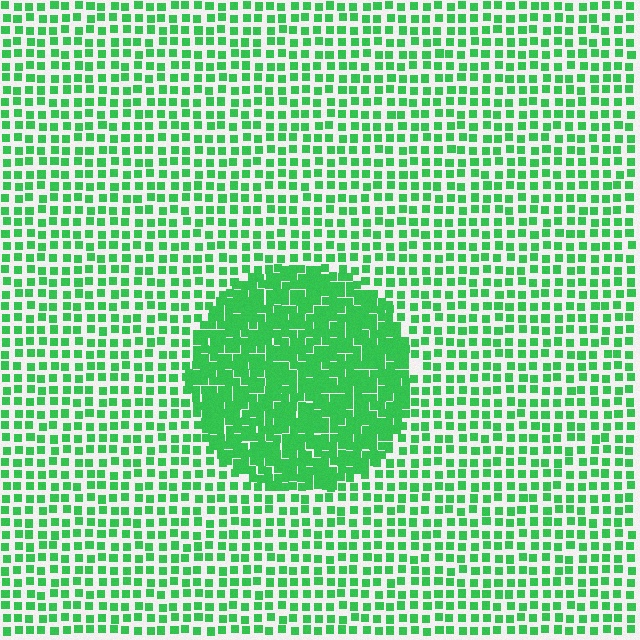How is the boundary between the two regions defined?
The boundary is defined by a change in element density (approximately 2.2x ratio). All elements are the same color, size, and shape.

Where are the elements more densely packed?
The elements are more densely packed inside the circle boundary.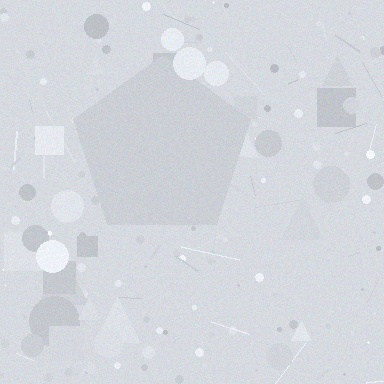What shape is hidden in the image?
A pentagon is hidden in the image.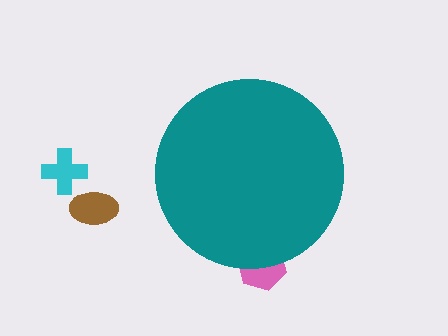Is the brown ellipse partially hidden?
No, the brown ellipse is fully visible.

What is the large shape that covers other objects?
A teal circle.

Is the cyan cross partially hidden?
No, the cyan cross is fully visible.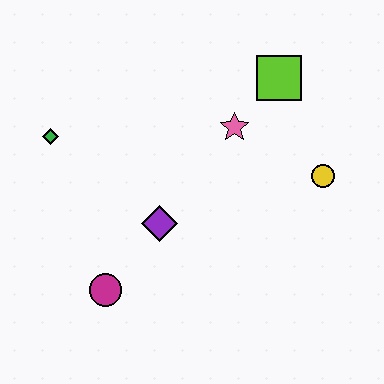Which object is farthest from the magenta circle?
The lime square is farthest from the magenta circle.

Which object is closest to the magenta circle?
The purple diamond is closest to the magenta circle.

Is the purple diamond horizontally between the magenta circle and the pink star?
Yes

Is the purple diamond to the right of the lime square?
No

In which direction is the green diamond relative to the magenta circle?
The green diamond is above the magenta circle.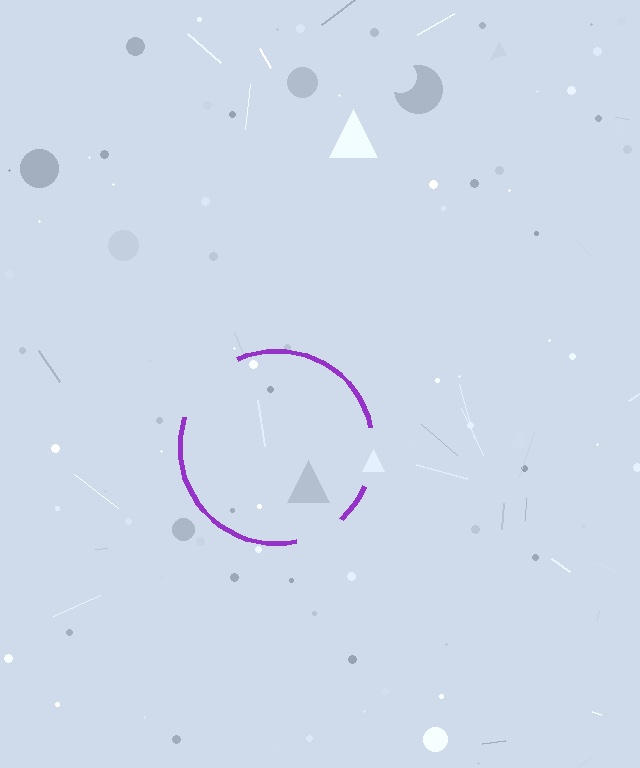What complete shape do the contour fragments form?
The contour fragments form a circle.